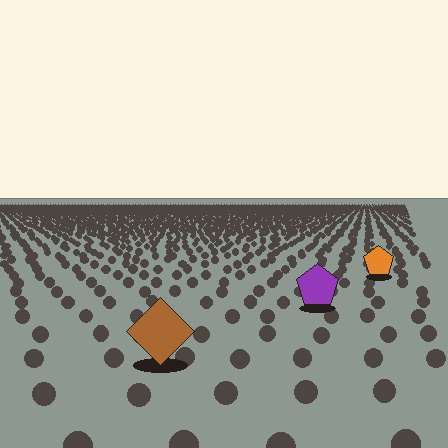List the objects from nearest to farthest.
From nearest to farthest: the brown diamond, the purple pentagon, the orange pentagon.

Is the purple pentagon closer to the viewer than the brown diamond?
No. The brown diamond is closer — you can tell from the texture gradient: the ground texture is coarser near it.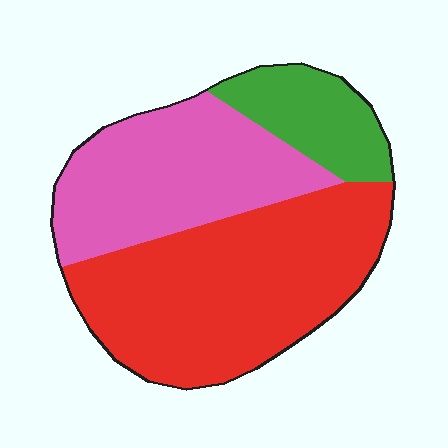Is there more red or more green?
Red.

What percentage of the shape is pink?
Pink takes up about one third (1/3) of the shape.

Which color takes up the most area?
Red, at roughly 50%.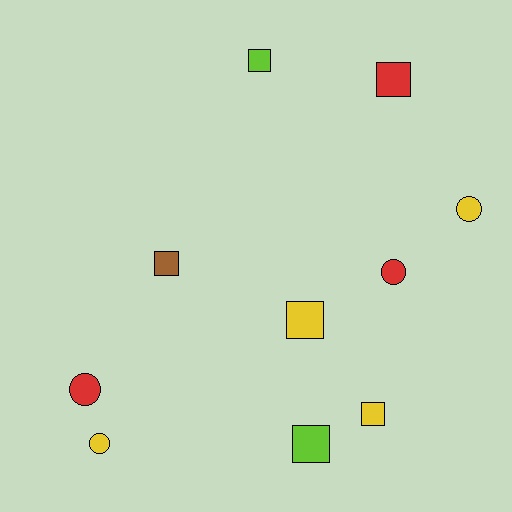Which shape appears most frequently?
Square, with 6 objects.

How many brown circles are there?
There are no brown circles.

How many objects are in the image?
There are 10 objects.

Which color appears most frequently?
Yellow, with 4 objects.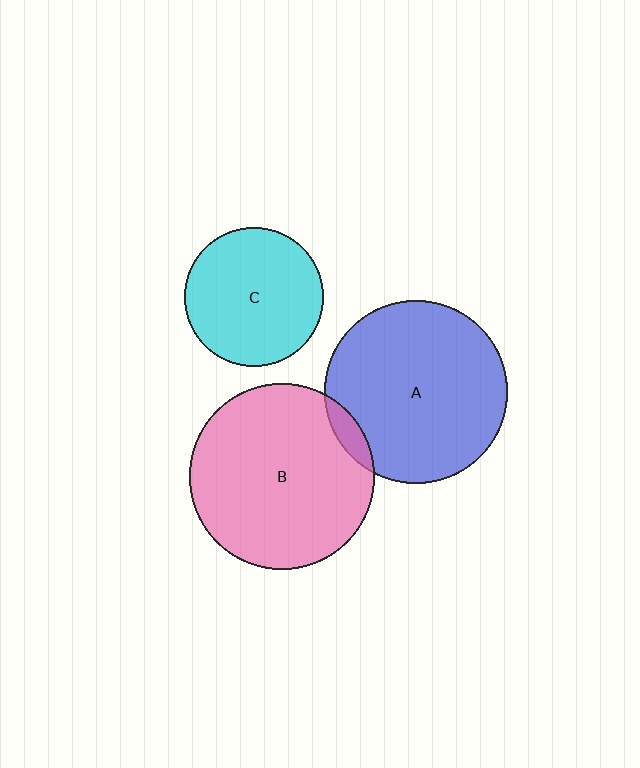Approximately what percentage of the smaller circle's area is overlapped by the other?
Approximately 5%.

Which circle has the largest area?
Circle B (pink).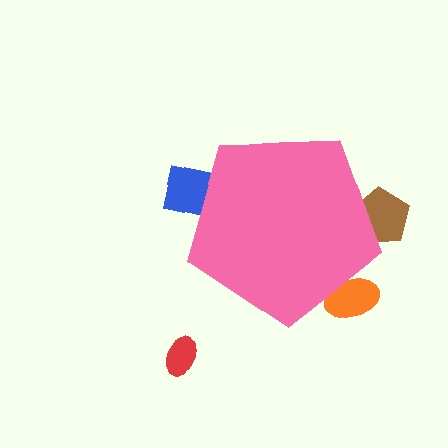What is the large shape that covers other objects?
A pink pentagon.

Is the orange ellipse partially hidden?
Yes, the orange ellipse is partially hidden behind the pink pentagon.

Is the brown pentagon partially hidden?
Yes, the brown pentagon is partially hidden behind the pink pentagon.